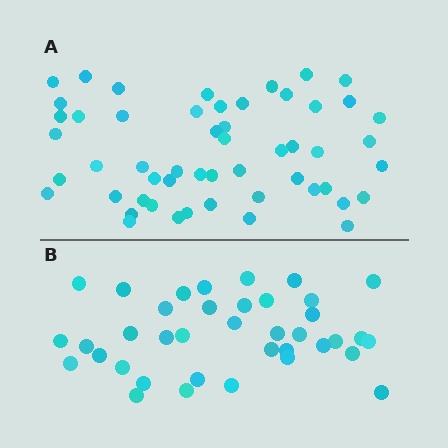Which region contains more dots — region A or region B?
Region A (the top region) has more dots.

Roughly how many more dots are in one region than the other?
Region A has approximately 15 more dots than region B.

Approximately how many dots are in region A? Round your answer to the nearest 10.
About 50 dots. (The exact count is 53, which rounds to 50.)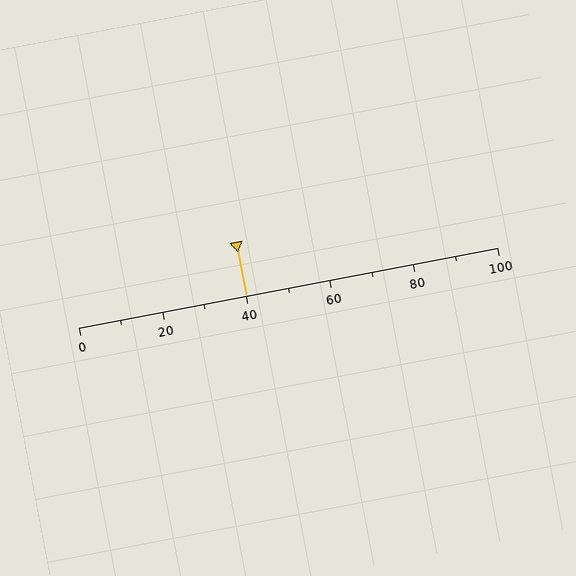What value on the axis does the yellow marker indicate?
The marker indicates approximately 40.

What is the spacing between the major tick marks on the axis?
The major ticks are spaced 20 apart.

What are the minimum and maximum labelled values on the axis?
The axis runs from 0 to 100.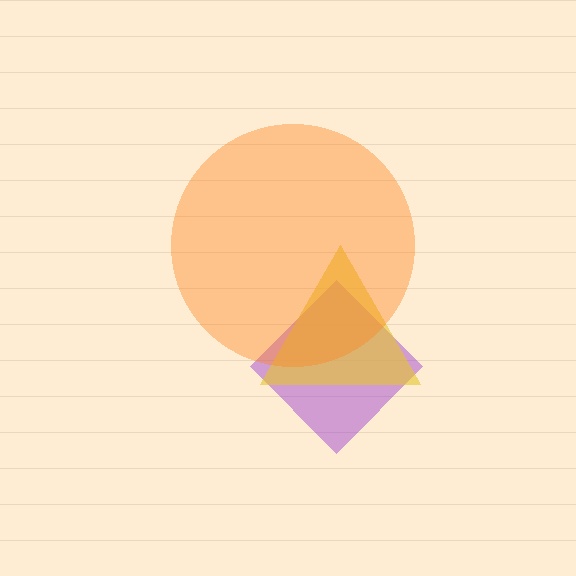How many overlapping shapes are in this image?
There are 3 overlapping shapes in the image.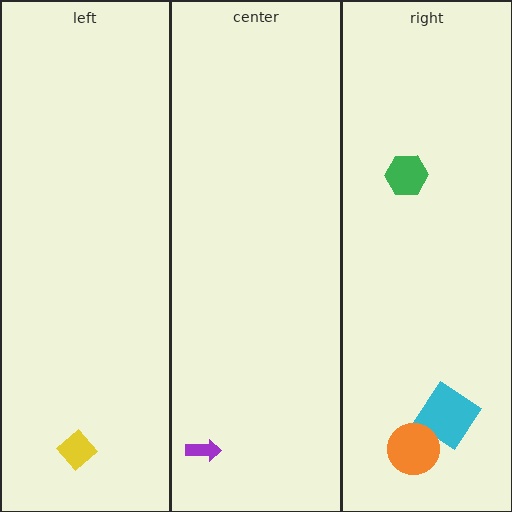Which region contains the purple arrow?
The center region.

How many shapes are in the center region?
1.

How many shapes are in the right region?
3.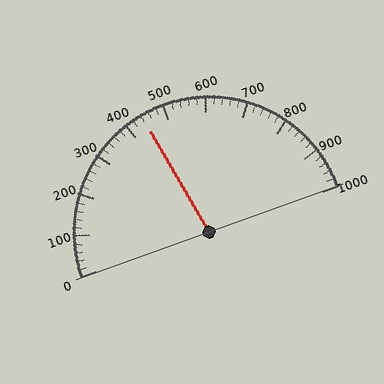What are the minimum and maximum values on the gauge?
The gauge ranges from 0 to 1000.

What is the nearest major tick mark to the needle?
The nearest major tick mark is 400.